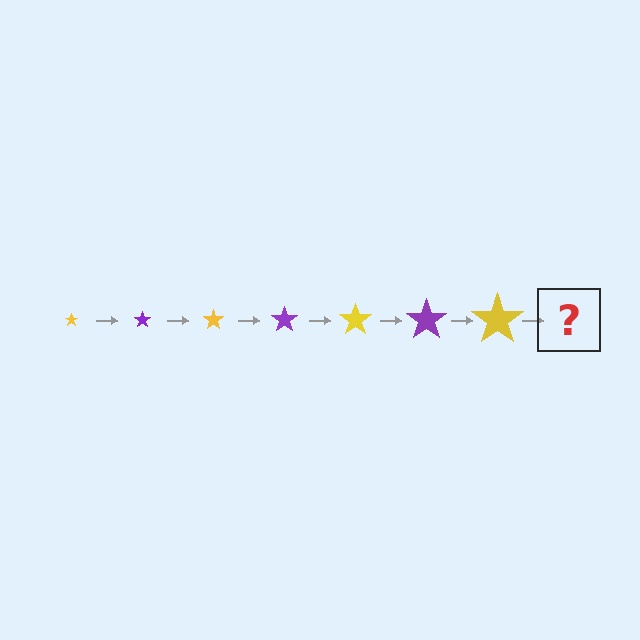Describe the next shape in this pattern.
It should be a purple star, larger than the previous one.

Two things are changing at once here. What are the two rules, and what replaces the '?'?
The two rules are that the star grows larger each step and the color cycles through yellow and purple. The '?' should be a purple star, larger than the previous one.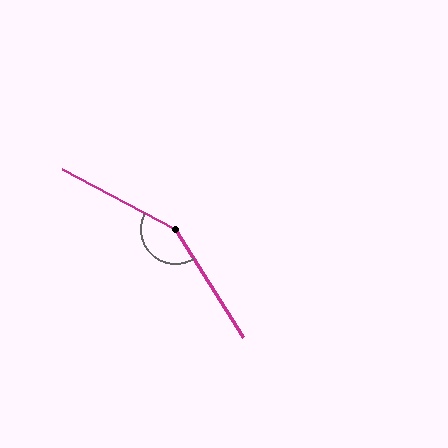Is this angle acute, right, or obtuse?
It is obtuse.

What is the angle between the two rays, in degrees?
Approximately 150 degrees.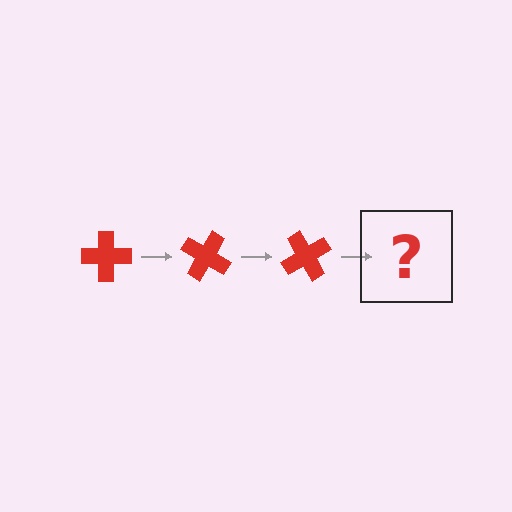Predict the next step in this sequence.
The next step is a red cross rotated 90 degrees.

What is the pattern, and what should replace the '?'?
The pattern is that the cross rotates 30 degrees each step. The '?' should be a red cross rotated 90 degrees.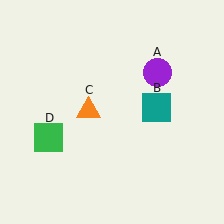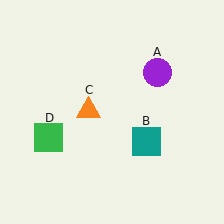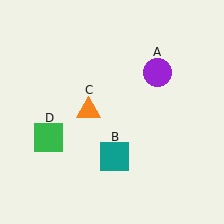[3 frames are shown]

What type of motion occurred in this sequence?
The teal square (object B) rotated clockwise around the center of the scene.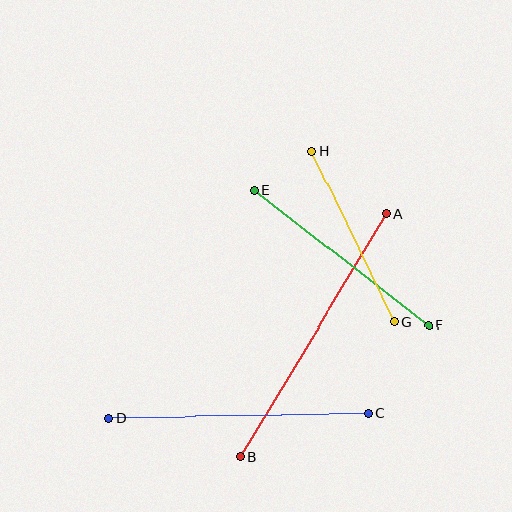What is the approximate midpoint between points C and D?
The midpoint is at approximately (239, 416) pixels.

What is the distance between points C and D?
The distance is approximately 260 pixels.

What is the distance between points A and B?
The distance is approximately 283 pixels.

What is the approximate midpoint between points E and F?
The midpoint is at approximately (341, 258) pixels.